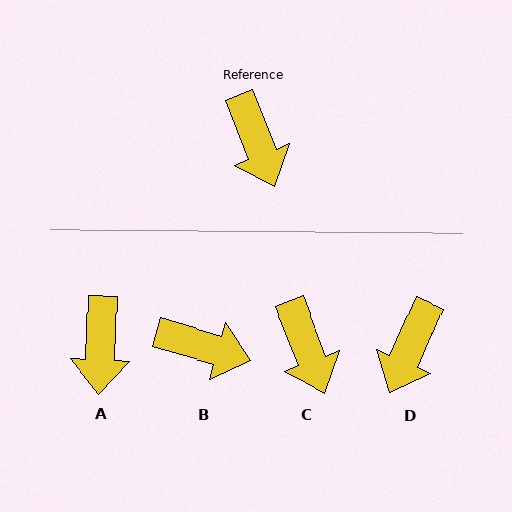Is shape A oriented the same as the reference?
No, it is off by about 23 degrees.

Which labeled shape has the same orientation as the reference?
C.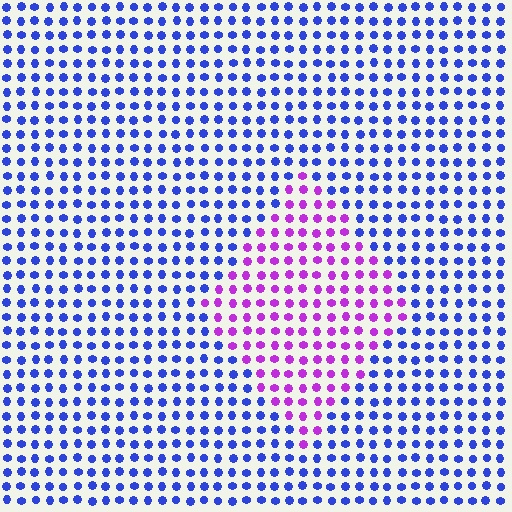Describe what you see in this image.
The image is filled with small blue elements in a uniform arrangement. A diamond-shaped region is visible where the elements are tinted to a slightly different hue, forming a subtle color boundary.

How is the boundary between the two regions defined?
The boundary is defined purely by a slight shift in hue (about 59 degrees). Spacing, size, and orientation are identical on both sides.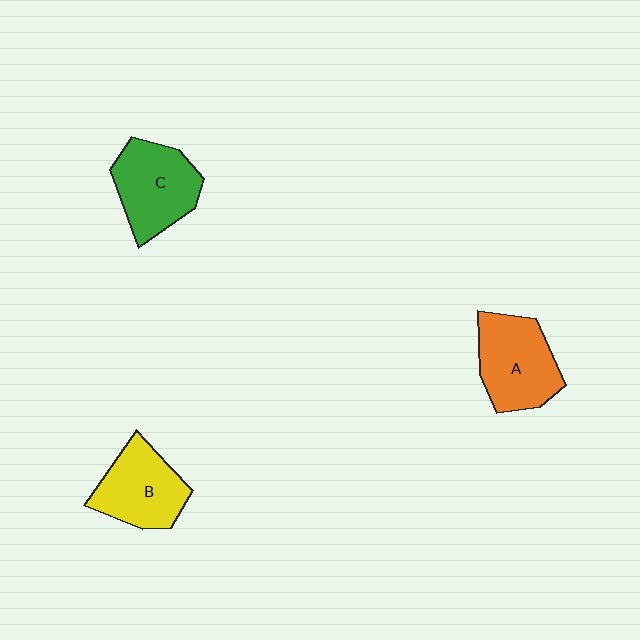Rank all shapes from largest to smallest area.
From largest to smallest: A (orange), C (green), B (yellow).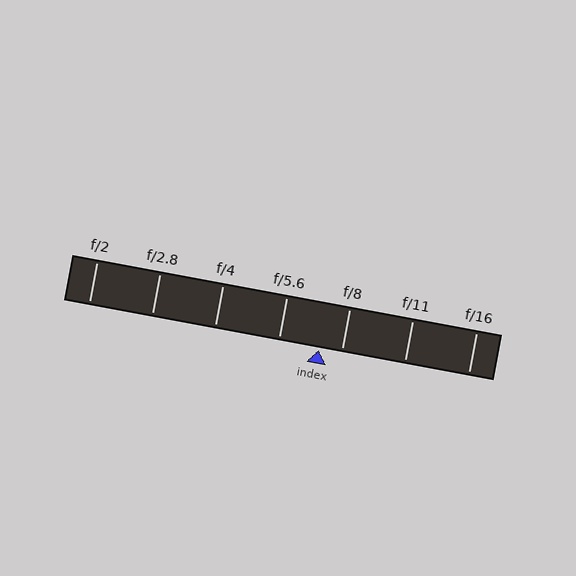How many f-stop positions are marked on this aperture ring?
There are 7 f-stop positions marked.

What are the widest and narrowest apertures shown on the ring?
The widest aperture shown is f/2 and the narrowest is f/16.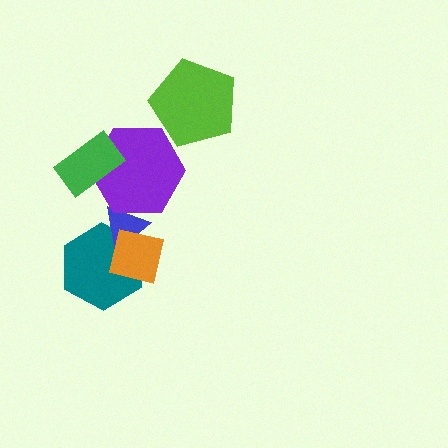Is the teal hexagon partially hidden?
Yes, it is partially covered by another shape.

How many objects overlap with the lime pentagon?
0 objects overlap with the lime pentagon.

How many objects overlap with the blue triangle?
3 objects overlap with the blue triangle.